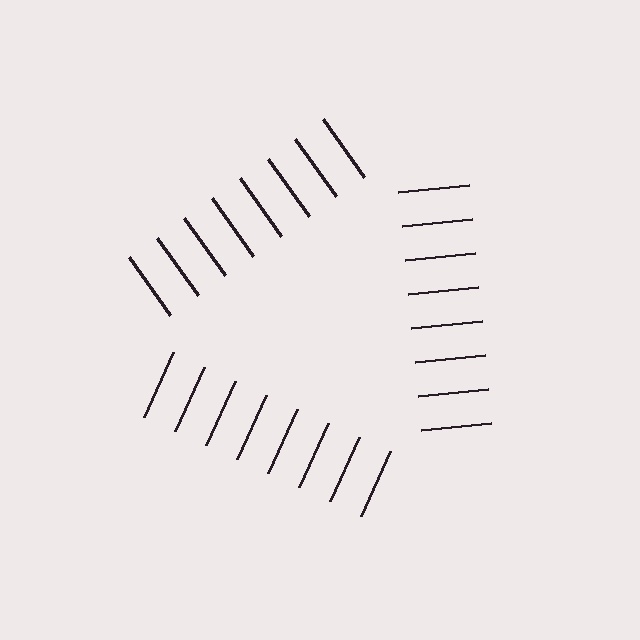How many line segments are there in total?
24 — 8 along each of the 3 edges.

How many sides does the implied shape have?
3 sides — the line-ends trace a triangle.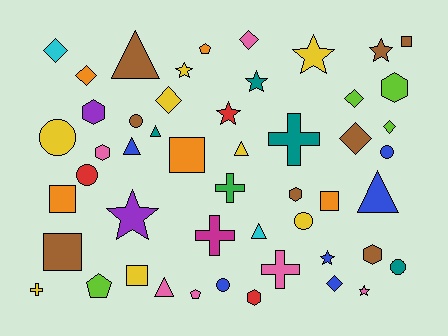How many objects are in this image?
There are 50 objects.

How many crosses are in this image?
There are 5 crosses.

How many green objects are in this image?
There is 1 green object.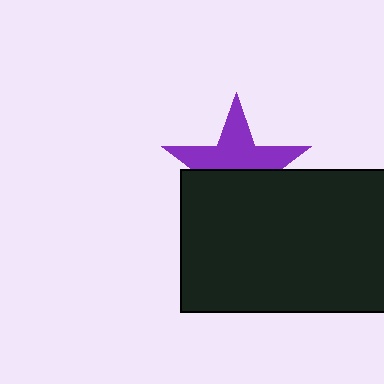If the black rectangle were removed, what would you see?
You would see the complete purple star.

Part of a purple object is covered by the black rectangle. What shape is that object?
It is a star.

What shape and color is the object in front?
The object in front is a black rectangle.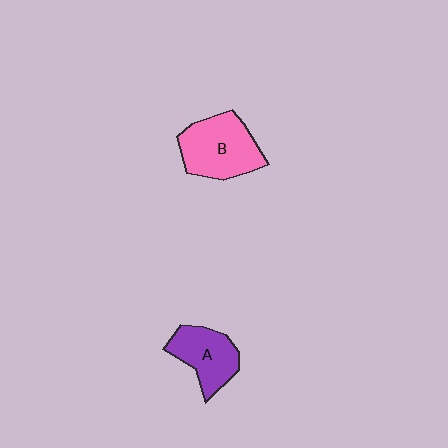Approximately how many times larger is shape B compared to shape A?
Approximately 1.3 times.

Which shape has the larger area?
Shape B (pink).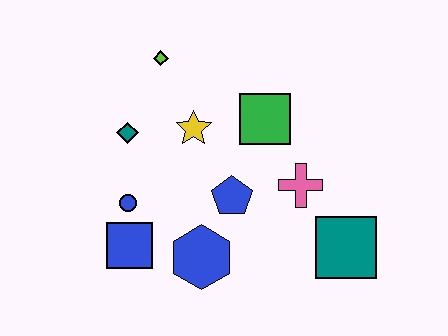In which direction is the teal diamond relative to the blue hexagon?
The teal diamond is above the blue hexagon.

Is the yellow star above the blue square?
Yes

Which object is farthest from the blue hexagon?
The lime diamond is farthest from the blue hexagon.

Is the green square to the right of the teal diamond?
Yes